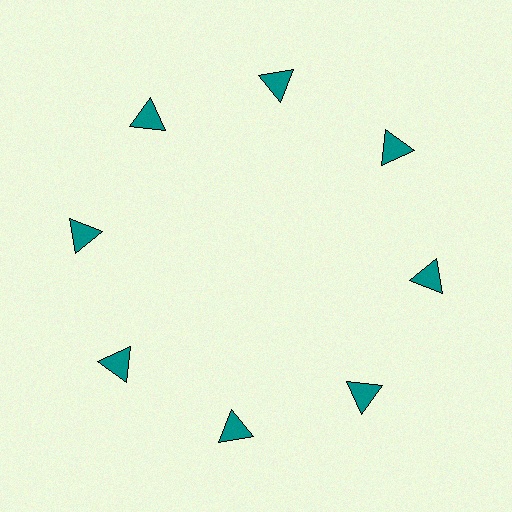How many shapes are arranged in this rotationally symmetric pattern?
There are 8 shapes, arranged in 8 groups of 1.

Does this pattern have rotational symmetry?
Yes, this pattern has 8-fold rotational symmetry. It looks the same after rotating 45 degrees around the center.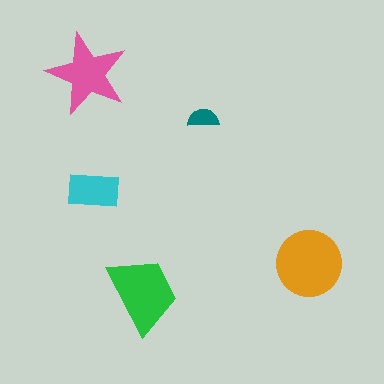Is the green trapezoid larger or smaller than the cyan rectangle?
Larger.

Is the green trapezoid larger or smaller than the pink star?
Larger.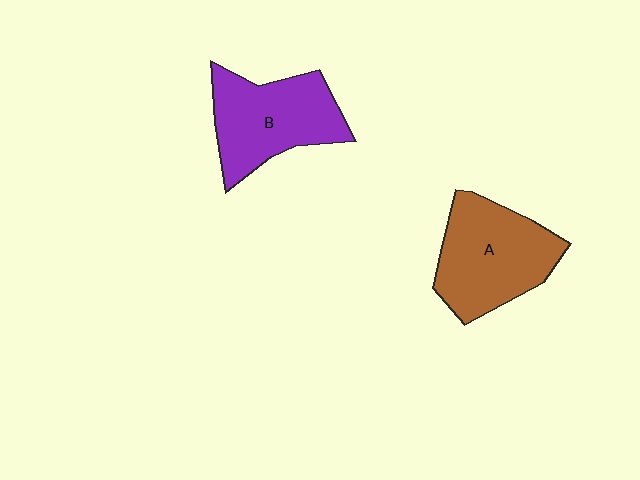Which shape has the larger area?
Shape A (brown).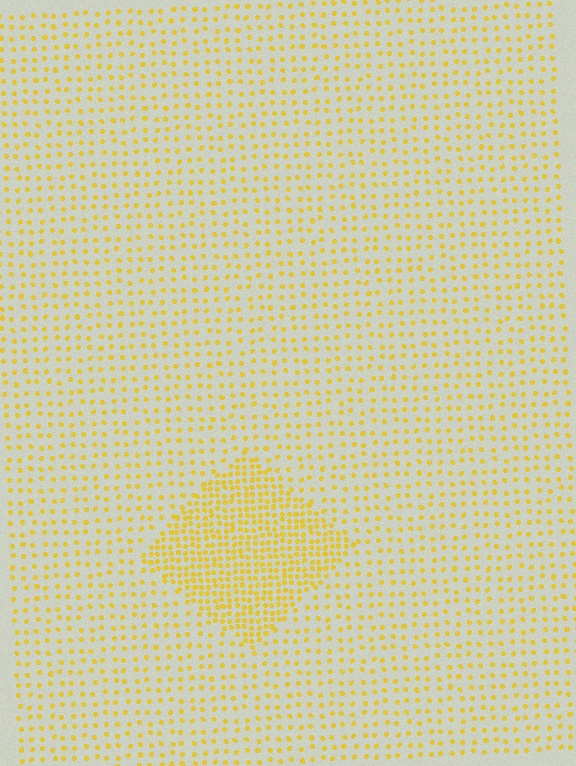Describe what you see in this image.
The image contains small yellow elements arranged at two different densities. A diamond-shaped region is visible where the elements are more densely packed than the surrounding area.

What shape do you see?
I see a diamond.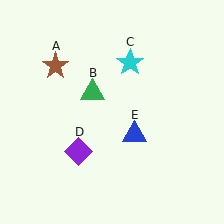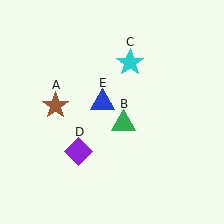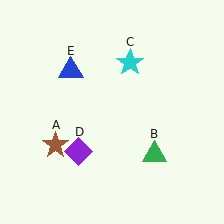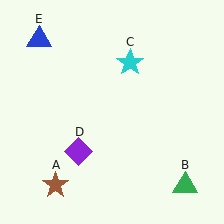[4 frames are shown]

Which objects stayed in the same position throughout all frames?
Cyan star (object C) and purple diamond (object D) remained stationary.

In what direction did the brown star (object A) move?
The brown star (object A) moved down.